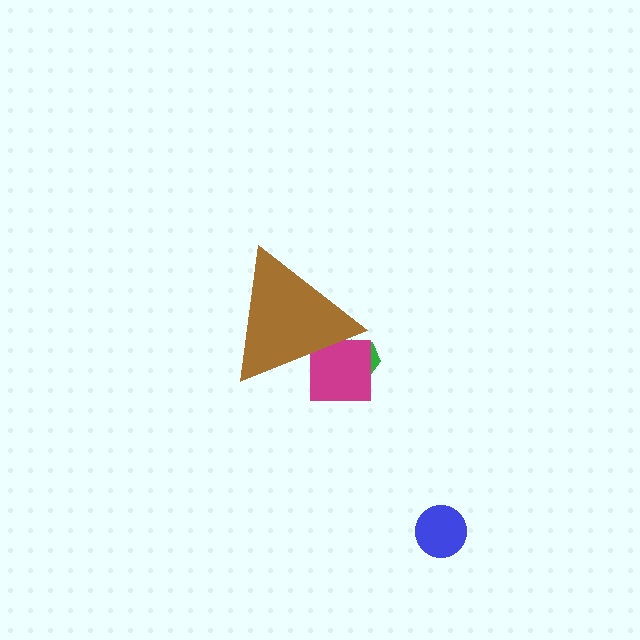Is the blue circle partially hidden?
No, the blue circle is fully visible.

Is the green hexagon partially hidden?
Yes, the green hexagon is partially hidden behind the brown triangle.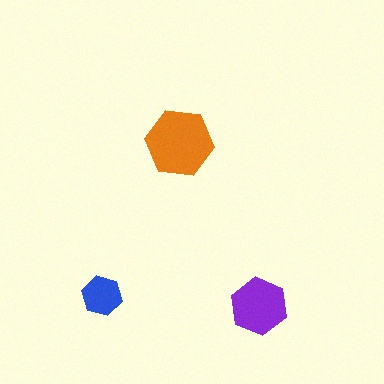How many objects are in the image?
There are 3 objects in the image.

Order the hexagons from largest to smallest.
the orange one, the purple one, the blue one.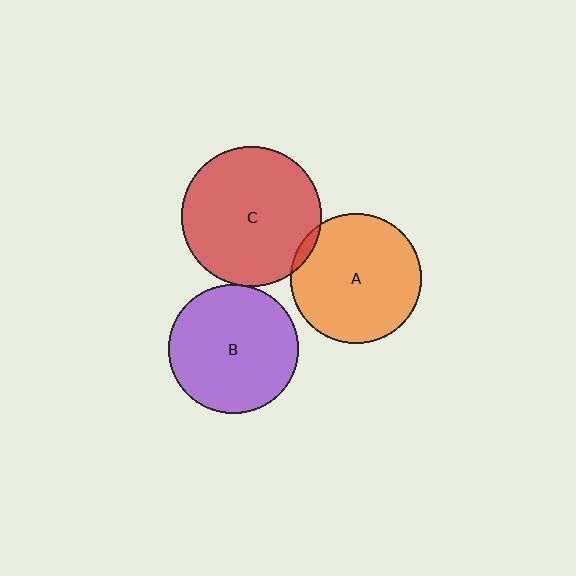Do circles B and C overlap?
Yes.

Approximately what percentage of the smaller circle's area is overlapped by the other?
Approximately 5%.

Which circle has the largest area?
Circle C (red).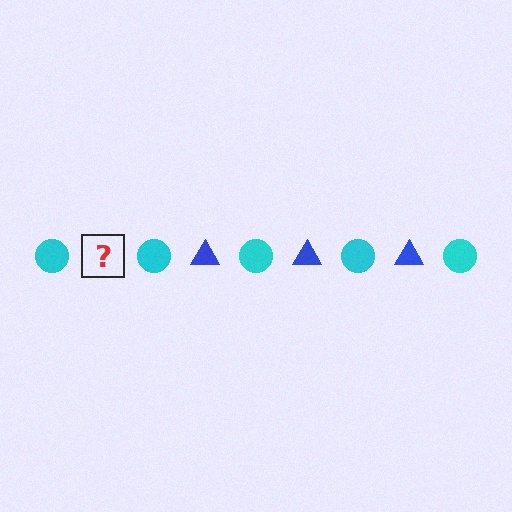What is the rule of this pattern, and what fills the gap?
The rule is that the pattern alternates between cyan circle and blue triangle. The gap should be filled with a blue triangle.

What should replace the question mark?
The question mark should be replaced with a blue triangle.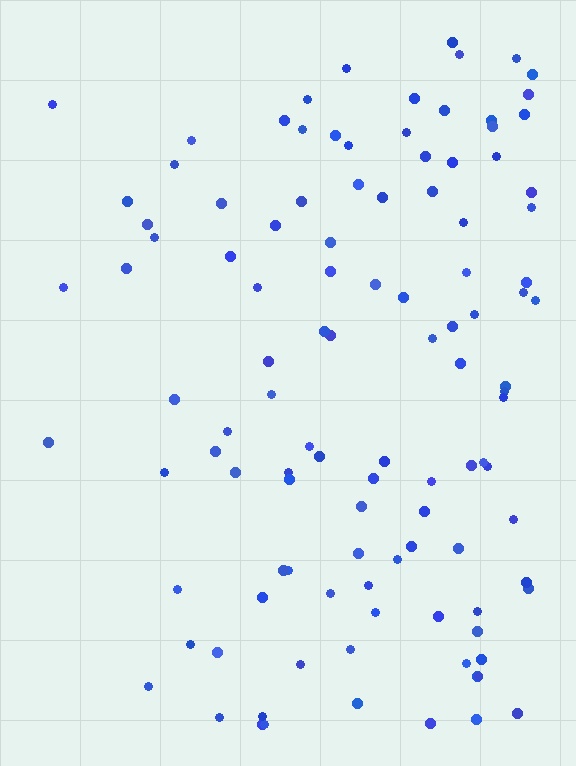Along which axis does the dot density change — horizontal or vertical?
Horizontal.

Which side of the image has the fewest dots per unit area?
The left.